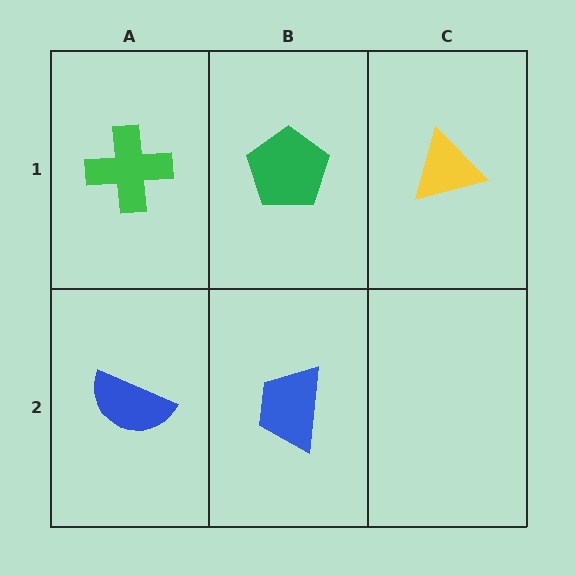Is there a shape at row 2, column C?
No, that cell is empty.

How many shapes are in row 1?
3 shapes.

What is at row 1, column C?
A yellow triangle.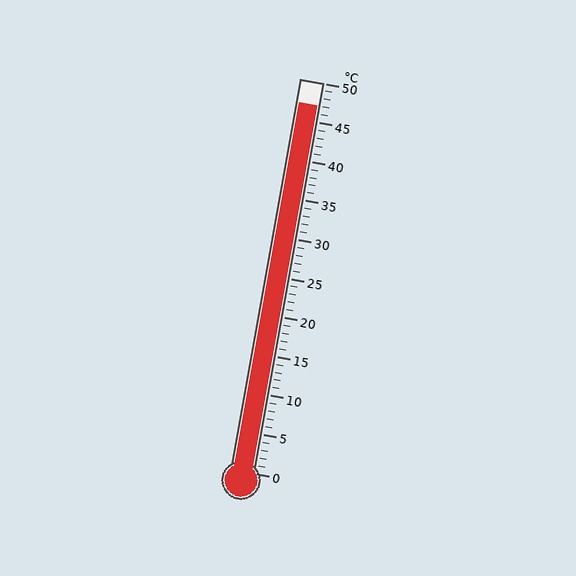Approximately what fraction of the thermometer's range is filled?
The thermometer is filled to approximately 95% of its range.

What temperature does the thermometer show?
The thermometer shows approximately 47°C.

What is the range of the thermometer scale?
The thermometer scale ranges from 0°C to 50°C.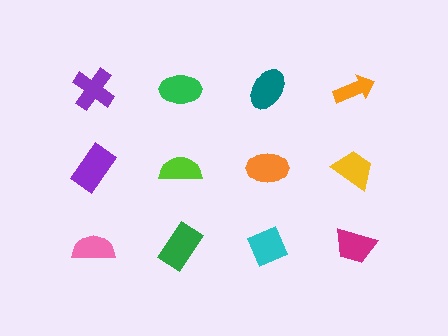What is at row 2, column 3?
An orange ellipse.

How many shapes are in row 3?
4 shapes.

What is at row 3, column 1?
A pink semicircle.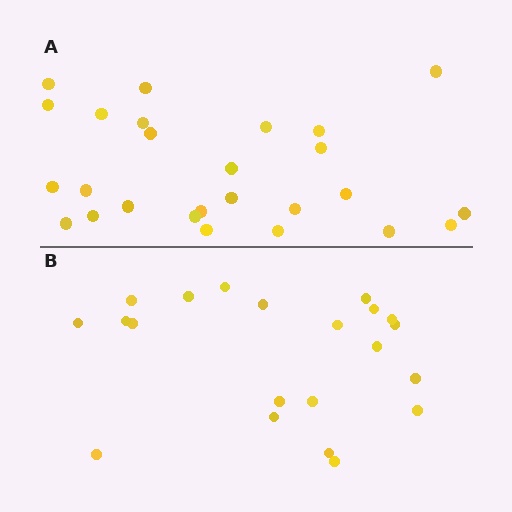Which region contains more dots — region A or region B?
Region A (the top region) has more dots.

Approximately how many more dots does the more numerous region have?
Region A has about 5 more dots than region B.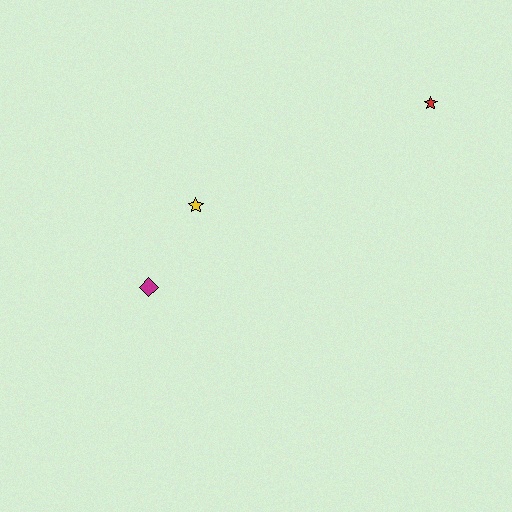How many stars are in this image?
There are 2 stars.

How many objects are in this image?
There are 3 objects.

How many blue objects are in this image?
There are no blue objects.